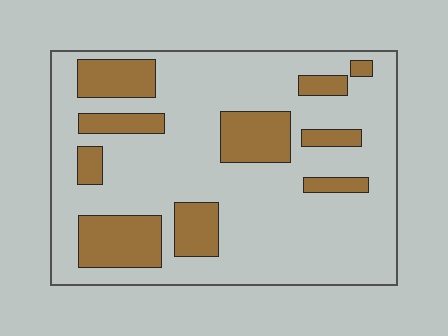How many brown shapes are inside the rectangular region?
10.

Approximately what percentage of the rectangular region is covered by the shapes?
Approximately 25%.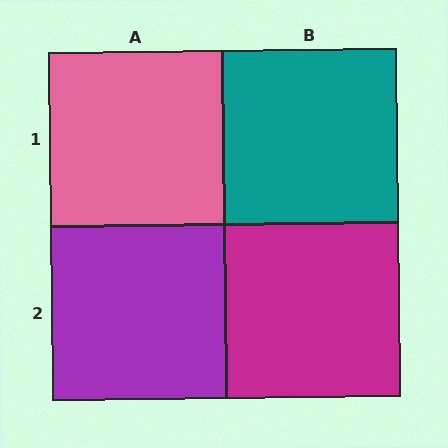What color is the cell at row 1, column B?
Teal.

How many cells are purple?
1 cell is purple.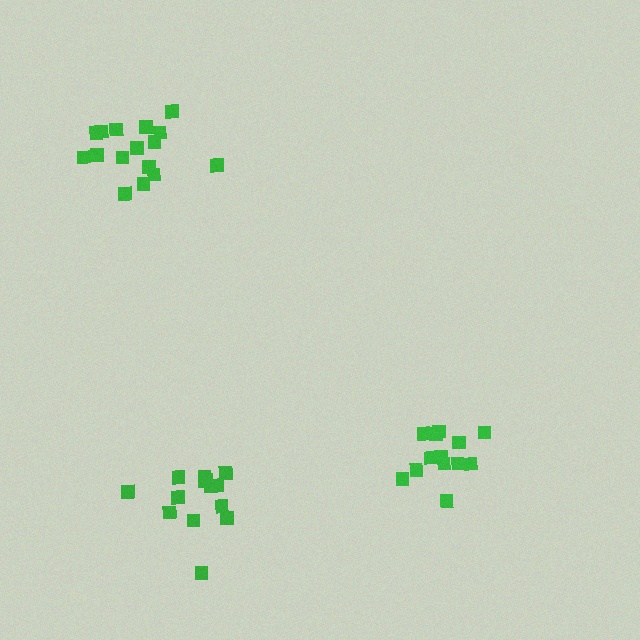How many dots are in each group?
Group 1: 16 dots, Group 2: 14 dots, Group 3: 14 dots (44 total).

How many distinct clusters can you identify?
There are 3 distinct clusters.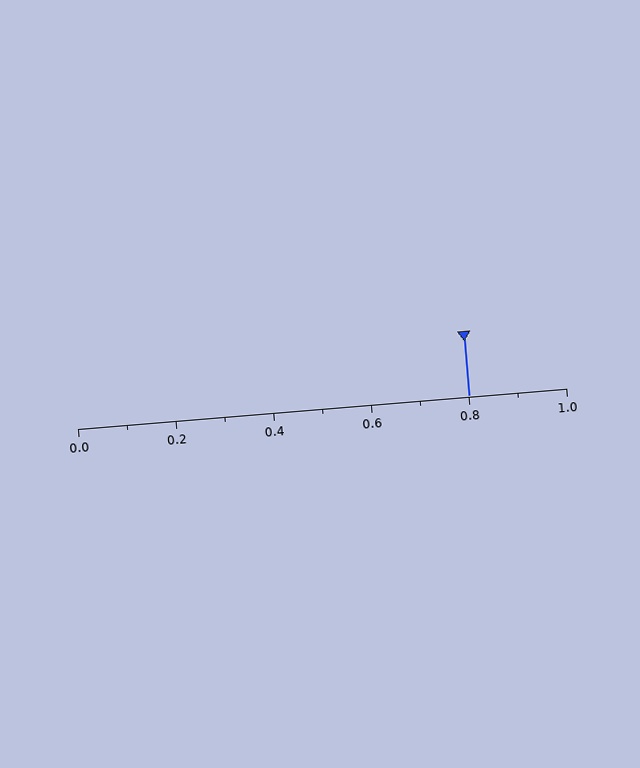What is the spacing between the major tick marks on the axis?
The major ticks are spaced 0.2 apart.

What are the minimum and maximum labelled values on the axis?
The axis runs from 0.0 to 1.0.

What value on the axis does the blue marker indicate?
The marker indicates approximately 0.8.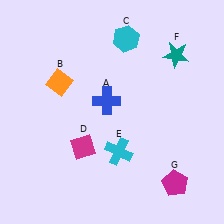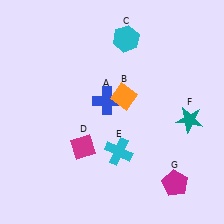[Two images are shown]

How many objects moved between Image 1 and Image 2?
2 objects moved between the two images.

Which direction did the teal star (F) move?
The teal star (F) moved down.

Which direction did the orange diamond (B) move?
The orange diamond (B) moved right.